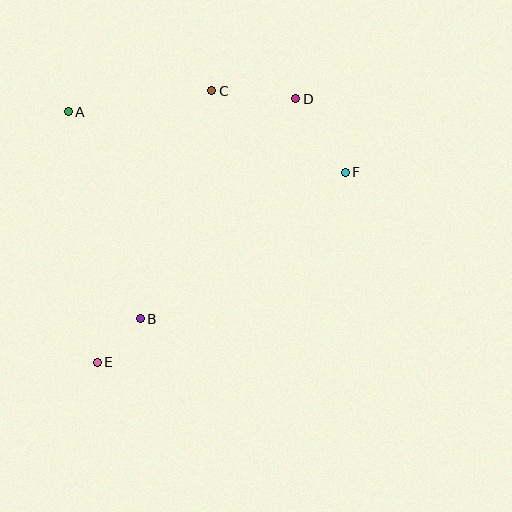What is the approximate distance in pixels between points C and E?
The distance between C and E is approximately 295 pixels.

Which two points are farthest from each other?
Points D and E are farthest from each other.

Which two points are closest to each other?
Points B and E are closest to each other.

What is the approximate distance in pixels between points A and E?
The distance between A and E is approximately 253 pixels.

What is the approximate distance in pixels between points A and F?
The distance between A and F is approximately 284 pixels.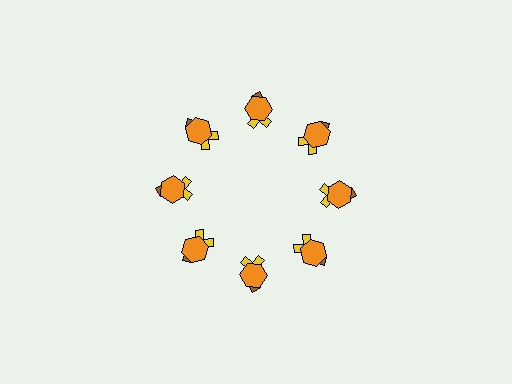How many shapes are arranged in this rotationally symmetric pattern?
There are 24 shapes, arranged in 8 groups of 3.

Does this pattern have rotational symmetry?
Yes, this pattern has 8-fold rotational symmetry. It looks the same after rotating 45 degrees around the center.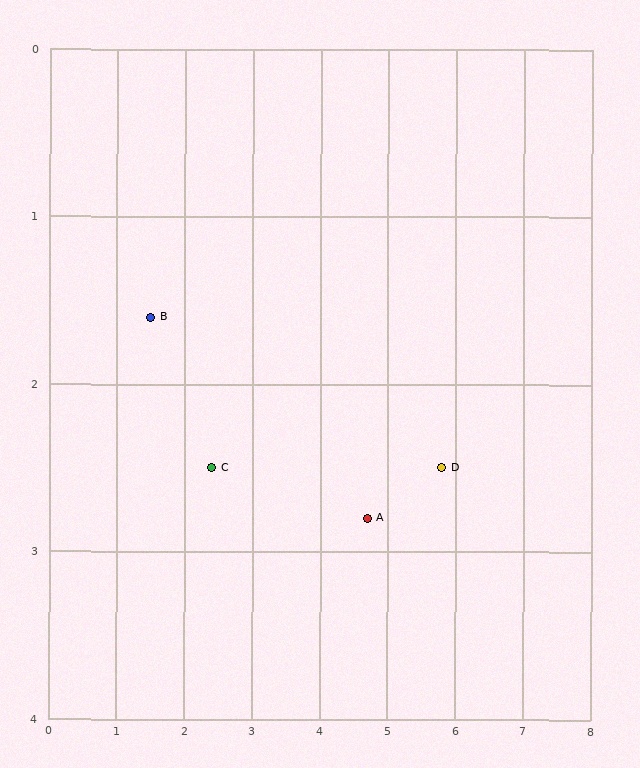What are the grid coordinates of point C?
Point C is at approximately (2.4, 2.5).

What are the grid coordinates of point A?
Point A is at approximately (4.7, 2.8).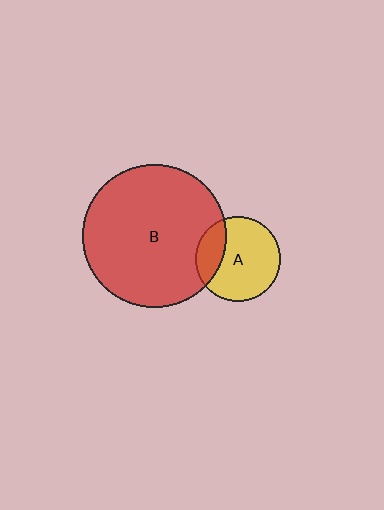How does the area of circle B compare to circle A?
Approximately 2.8 times.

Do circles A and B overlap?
Yes.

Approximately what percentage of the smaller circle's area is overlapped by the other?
Approximately 25%.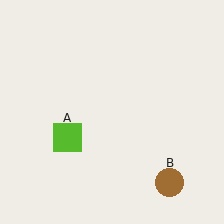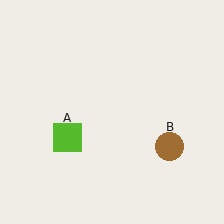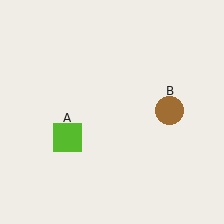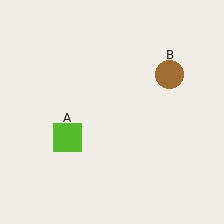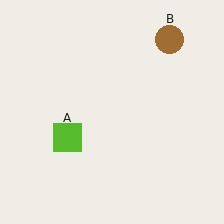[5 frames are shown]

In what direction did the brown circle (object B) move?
The brown circle (object B) moved up.